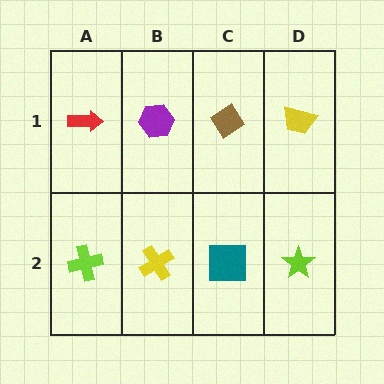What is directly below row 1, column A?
A lime cross.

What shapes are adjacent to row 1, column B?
A yellow cross (row 2, column B), a red arrow (row 1, column A), a brown diamond (row 1, column C).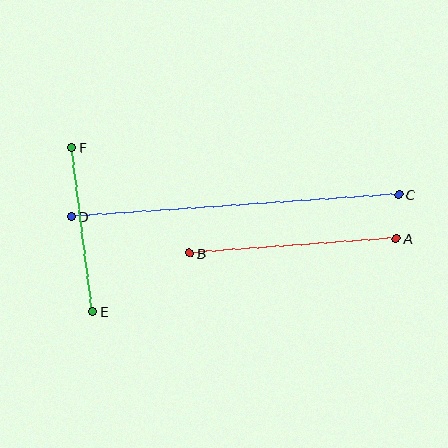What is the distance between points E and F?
The distance is approximately 165 pixels.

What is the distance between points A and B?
The distance is approximately 207 pixels.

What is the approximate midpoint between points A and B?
The midpoint is at approximately (293, 246) pixels.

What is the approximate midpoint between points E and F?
The midpoint is at approximately (82, 229) pixels.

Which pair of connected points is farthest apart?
Points C and D are farthest apart.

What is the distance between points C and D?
The distance is approximately 328 pixels.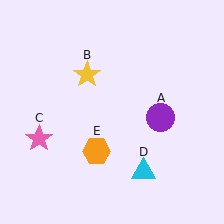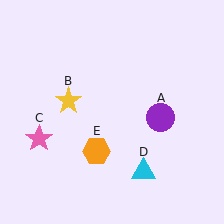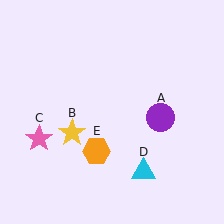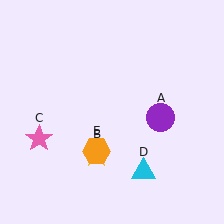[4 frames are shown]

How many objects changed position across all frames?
1 object changed position: yellow star (object B).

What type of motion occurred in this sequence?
The yellow star (object B) rotated counterclockwise around the center of the scene.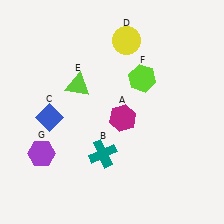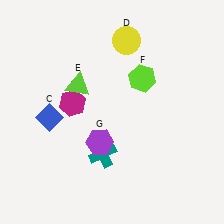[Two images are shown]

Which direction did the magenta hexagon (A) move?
The magenta hexagon (A) moved left.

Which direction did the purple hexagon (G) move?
The purple hexagon (G) moved right.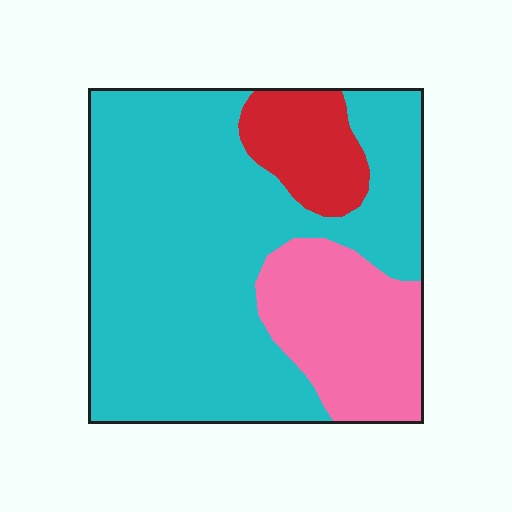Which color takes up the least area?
Red, at roughly 10%.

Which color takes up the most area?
Cyan, at roughly 70%.